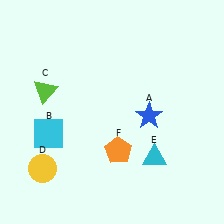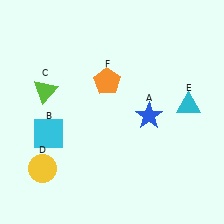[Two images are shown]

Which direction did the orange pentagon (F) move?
The orange pentagon (F) moved up.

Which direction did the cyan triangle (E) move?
The cyan triangle (E) moved up.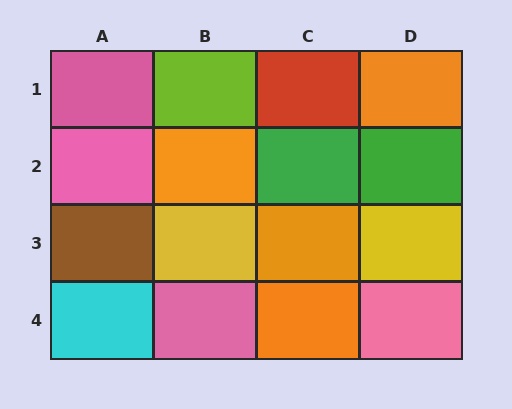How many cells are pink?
4 cells are pink.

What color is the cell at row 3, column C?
Orange.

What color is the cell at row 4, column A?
Cyan.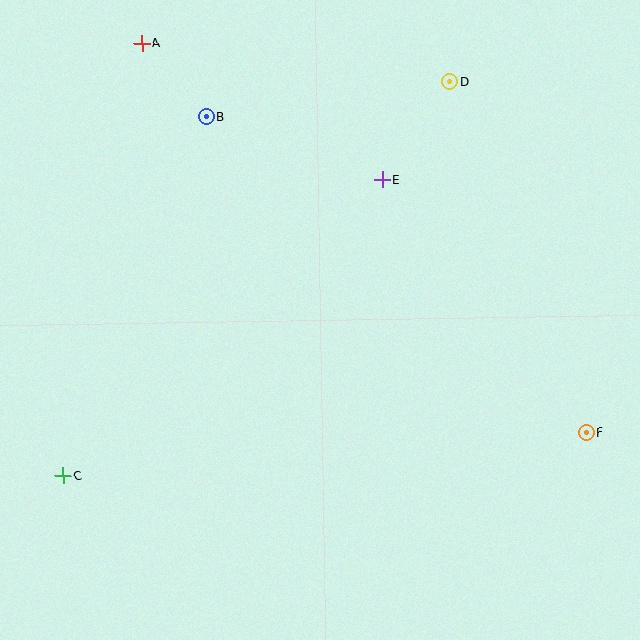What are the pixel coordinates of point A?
Point A is at (142, 43).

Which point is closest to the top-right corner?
Point D is closest to the top-right corner.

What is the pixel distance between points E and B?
The distance between E and B is 187 pixels.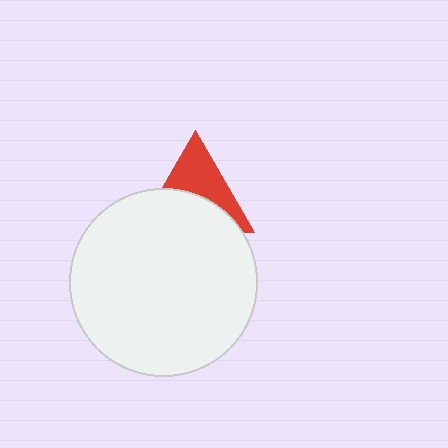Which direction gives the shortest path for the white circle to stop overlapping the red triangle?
Moving down gives the shortest separation.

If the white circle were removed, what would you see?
You would see the complete red triangle.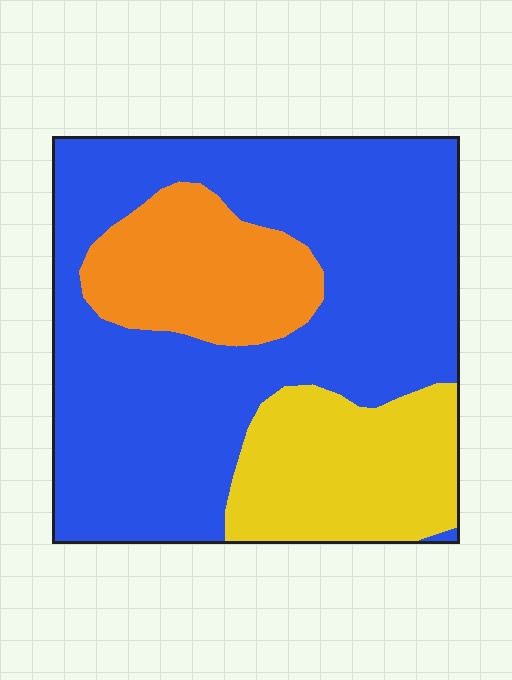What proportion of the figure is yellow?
Yellow covers around 20% of the figure.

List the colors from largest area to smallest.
From largest to smallest: blue, yellow, orange.